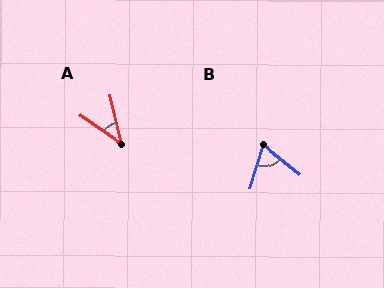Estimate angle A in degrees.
Approximately 42 degrees.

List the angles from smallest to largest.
A (42°), B (68°).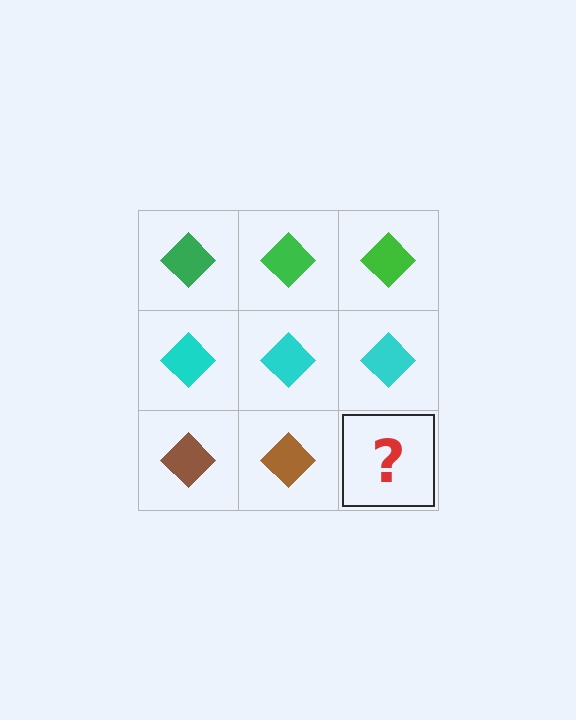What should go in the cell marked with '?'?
The missing cell should contain a brown diamond.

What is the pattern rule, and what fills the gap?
The rule is that each row has a consistent color. The gap should be filled with a brown diamond.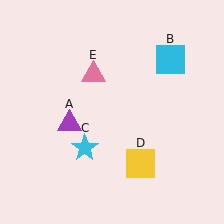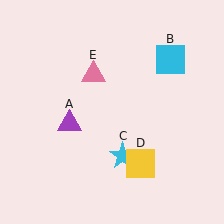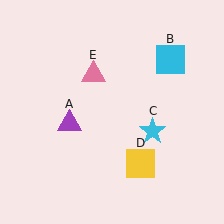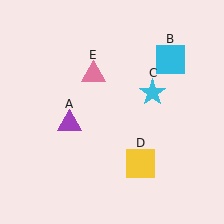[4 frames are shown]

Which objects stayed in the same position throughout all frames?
Purple triangle (object A) and cyan square (object B) and yellow square (object D) and pink triangle (object E) remained stationary.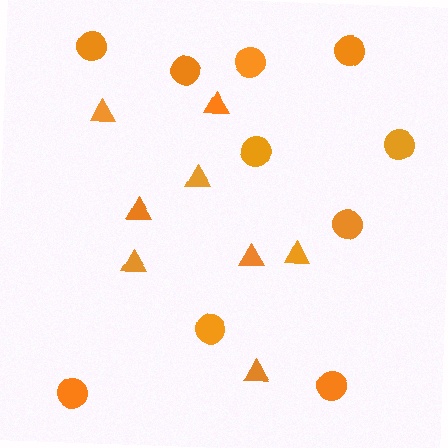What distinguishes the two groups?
There are 2 groups: one group of triangles (8) and one group of circles (10).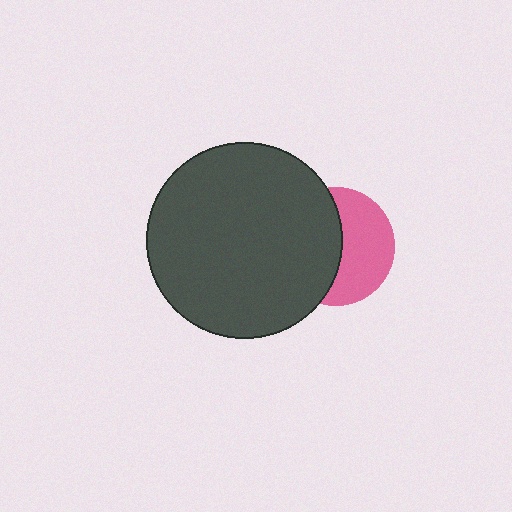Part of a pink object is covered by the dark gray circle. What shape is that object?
It is a circle.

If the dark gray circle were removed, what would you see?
You would see the complete pink circle.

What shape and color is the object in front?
The object in front is a dark gray circle.